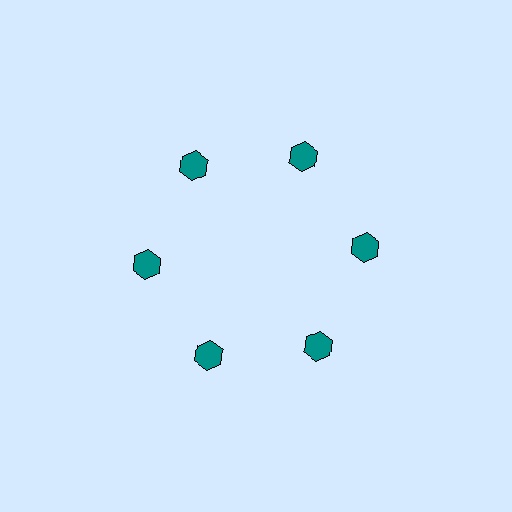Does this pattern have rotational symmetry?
Yes, this pattern has 6-fold rotational symmetry. It looks the same after rotating 60 degrees around the center.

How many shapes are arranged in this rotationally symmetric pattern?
There are 6 shapes, arranged in 6 groups of 1.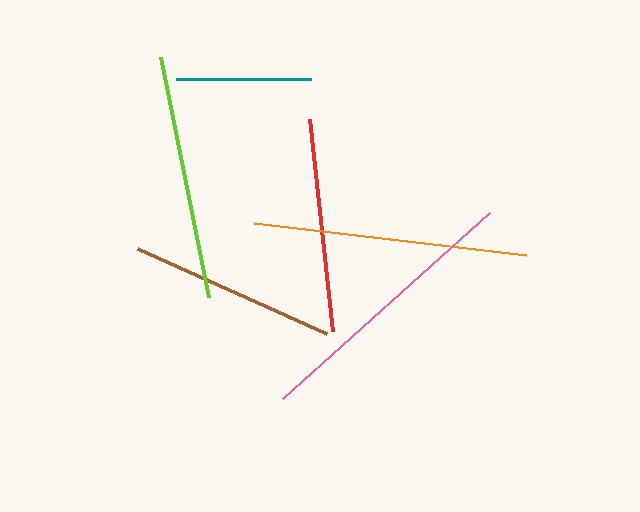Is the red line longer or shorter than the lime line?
The lime line is longer than the red line.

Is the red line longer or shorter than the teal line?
The red line is longer than the teal line.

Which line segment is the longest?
The pink line is the longest at approximately 278 pixels.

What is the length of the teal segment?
The teal segment is approximately 136 pixels long.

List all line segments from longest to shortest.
From longest to shortest: pink, orange, lime, red, brown, teal.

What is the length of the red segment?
The red segment is approximately 213 pixels long.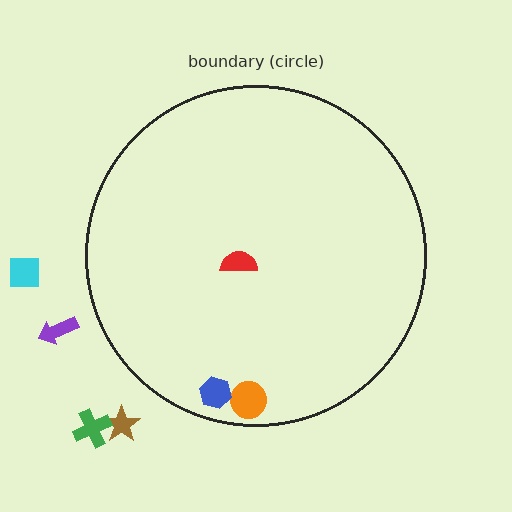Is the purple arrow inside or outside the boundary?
Outside.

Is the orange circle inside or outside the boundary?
Inside.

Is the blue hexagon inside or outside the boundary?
Inside.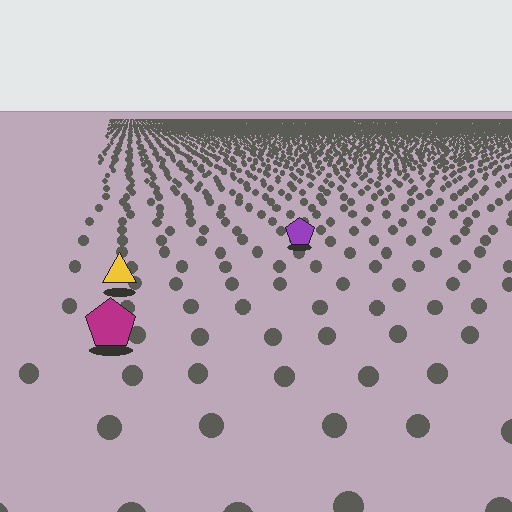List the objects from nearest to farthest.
From nearest to farthest: the magenta pentagon, the yellow triangle, the purple pentagon.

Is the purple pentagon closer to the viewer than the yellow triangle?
No. The yellow triangle is closer — you can tell from the texture gradient: the ground texture is coarser near it.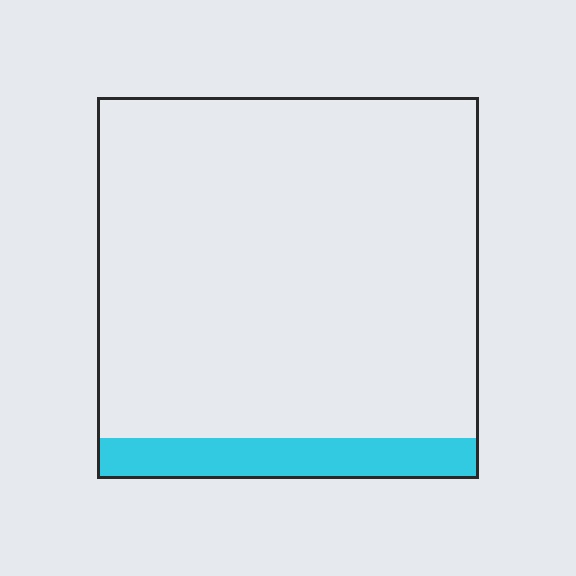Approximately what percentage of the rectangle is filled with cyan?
Approximately 10%.